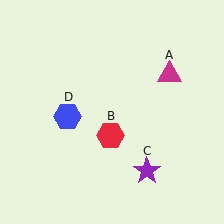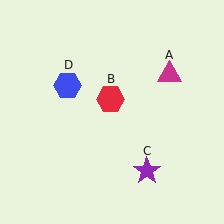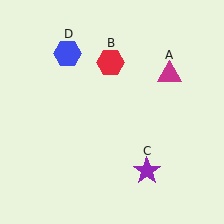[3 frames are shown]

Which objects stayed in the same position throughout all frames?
Magenta triangle (object A) and purple star (object C) remained stationary.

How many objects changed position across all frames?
2 objects changed position: red hexagon (object B), blue hexagon (object D).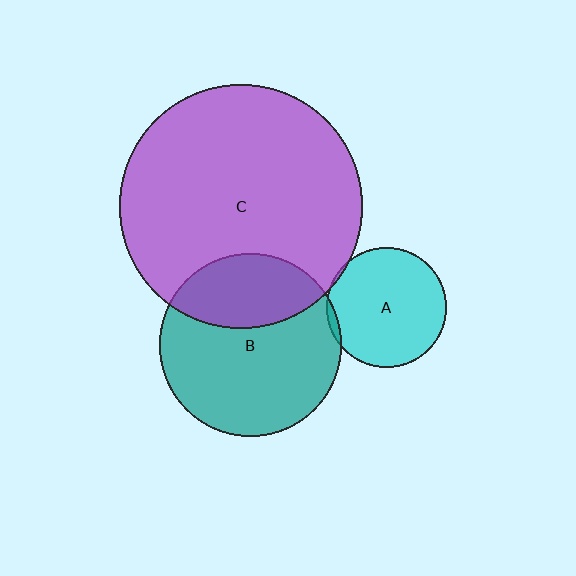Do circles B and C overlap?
Yes.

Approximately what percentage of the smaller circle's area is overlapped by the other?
Approximately 30%.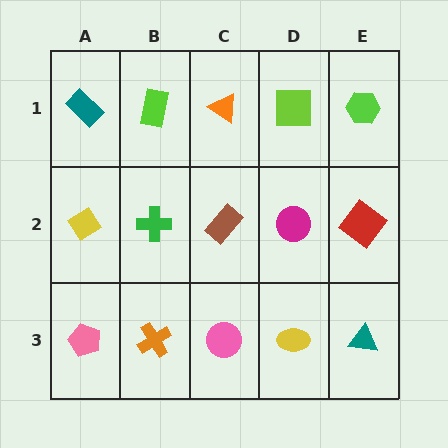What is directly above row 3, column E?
A red diamond.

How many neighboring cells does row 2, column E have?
3.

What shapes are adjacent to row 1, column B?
A green cross (row 2, column B), a teal rectangle (row 1, column A), an orange triangle (row 1, column C).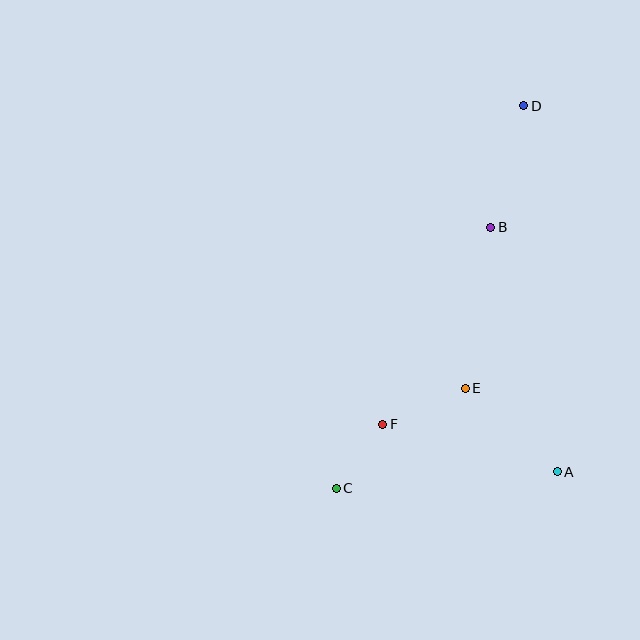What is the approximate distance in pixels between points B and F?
The distance between B and F is approximately 225 pixels.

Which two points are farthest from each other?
Points C and D are farthest from each other.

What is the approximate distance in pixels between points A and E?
The distance between A and E is approximately 124 pixels.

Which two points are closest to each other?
Points C and F are closest to each other.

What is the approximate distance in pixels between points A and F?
The distance between A and F is approximately 181 pixels.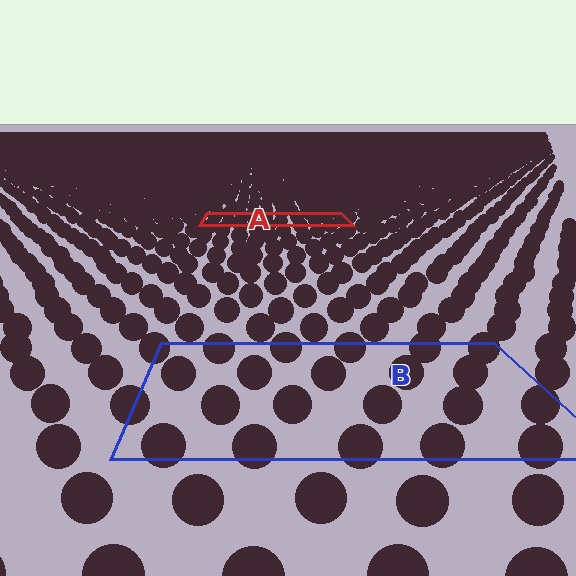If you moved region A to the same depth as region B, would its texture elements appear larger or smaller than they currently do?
They would appear larger. At a closer depth, the same texture elements are projected at a bigger on-screen size.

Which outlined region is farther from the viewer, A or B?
Region A is farther from the viewer — the texture elements inside it appear smaller and more densely packed.